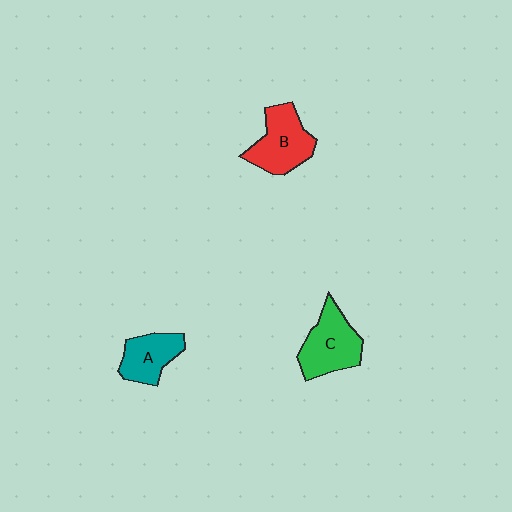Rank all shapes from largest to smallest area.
From largest to smallest: C (green), B (red), A (teal).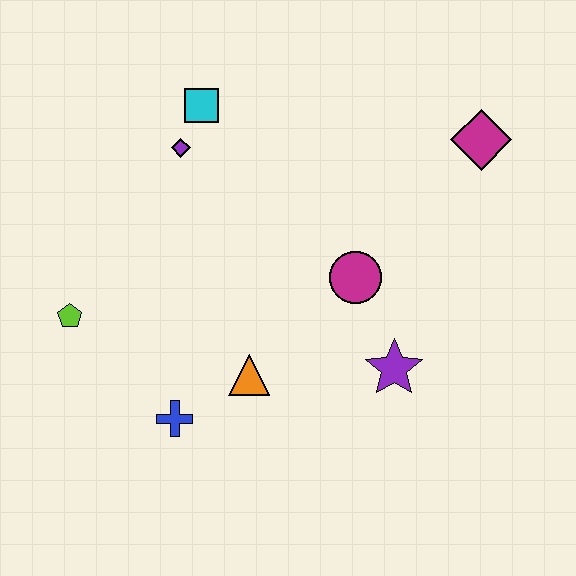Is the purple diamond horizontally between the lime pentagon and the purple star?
Yes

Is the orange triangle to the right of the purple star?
No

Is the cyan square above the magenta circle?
Yes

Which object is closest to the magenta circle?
The purple star is closest to the magenta circle.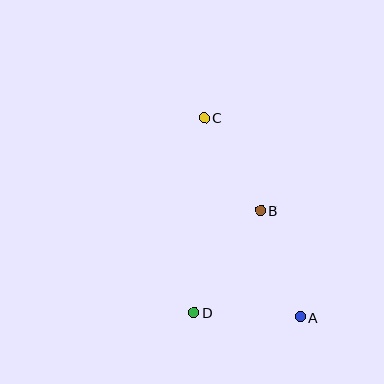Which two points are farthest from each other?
Points A and C are farthest from each other.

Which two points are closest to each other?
Points A and D are closest to each other.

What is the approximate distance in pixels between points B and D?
The distance between B and D is approximately 121 pixels.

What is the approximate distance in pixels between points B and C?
The distance between B and C is approximately 109 pixels.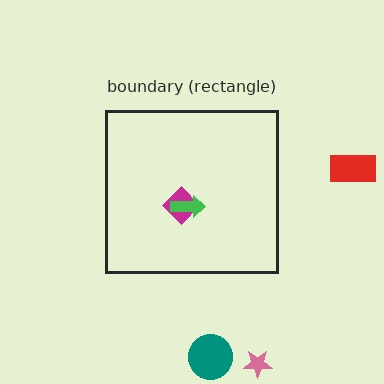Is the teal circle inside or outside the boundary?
Outside.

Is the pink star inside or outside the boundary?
Outside.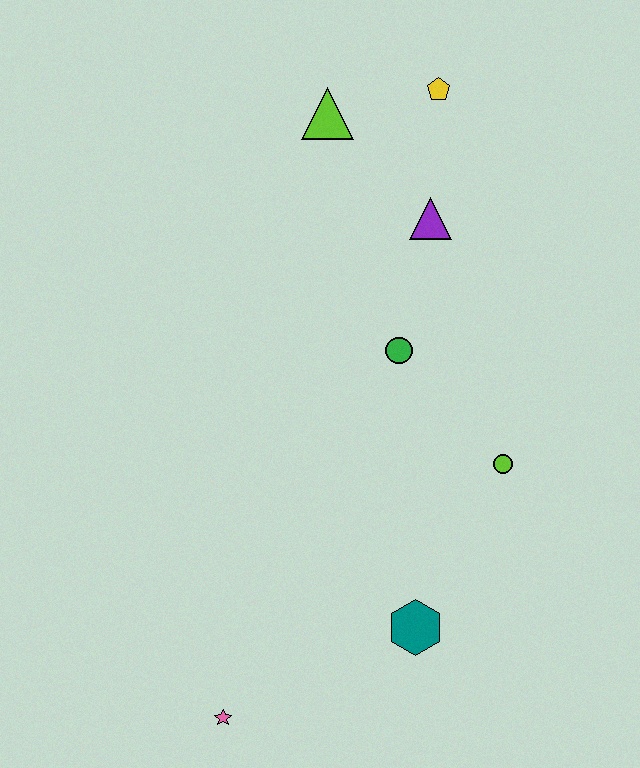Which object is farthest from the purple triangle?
The pink star is farthest from the purple triangle.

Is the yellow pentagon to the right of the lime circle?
No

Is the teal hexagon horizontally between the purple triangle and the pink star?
Yes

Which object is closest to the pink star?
The teal hexagon is closest to the pink star.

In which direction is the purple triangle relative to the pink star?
The purple triangle is above the pink star.